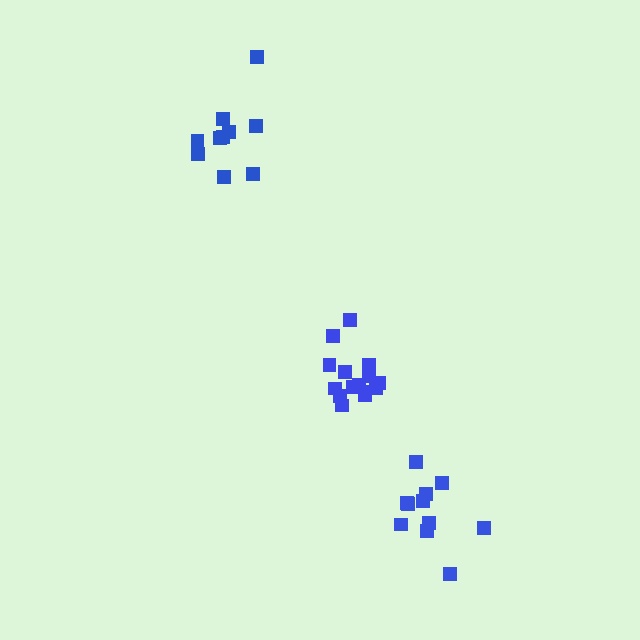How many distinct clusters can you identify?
There are 3 distinct clusters.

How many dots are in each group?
Group 1: 10 dots, Group 2: 15 dots, Group 3: 11 dots (36 total).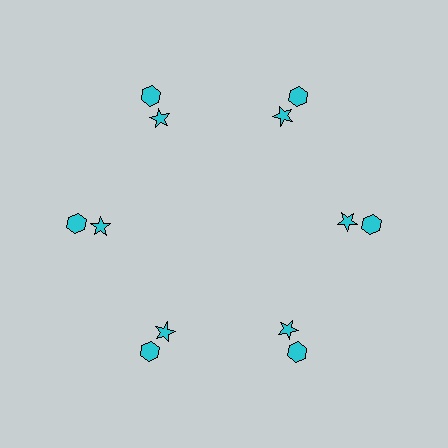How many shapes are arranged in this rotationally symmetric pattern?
There are 12 shapes, arranged in 6 groups of 2.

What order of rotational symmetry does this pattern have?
This pattern has 6-fold rotational symmetry.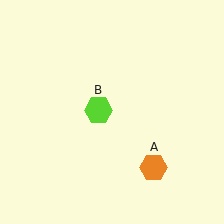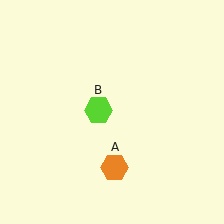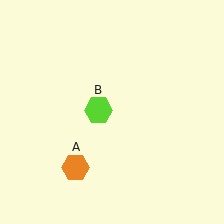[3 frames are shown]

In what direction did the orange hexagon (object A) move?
The orange hexagon (object A) moved left.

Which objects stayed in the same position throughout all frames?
Lime hexagon (object B) remained stationary.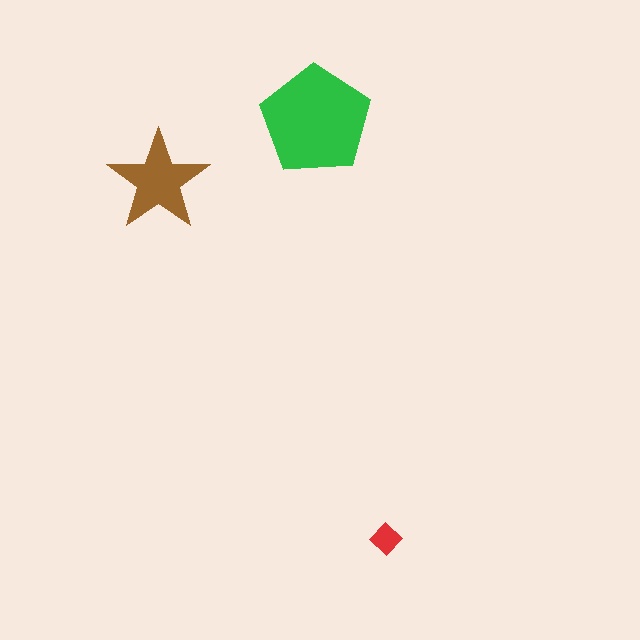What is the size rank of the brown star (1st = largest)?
2nd.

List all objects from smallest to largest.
The red diamond, the brown star, the green pentagon.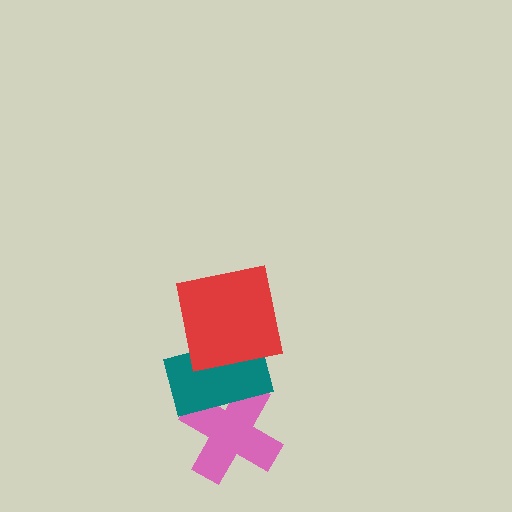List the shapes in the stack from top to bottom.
From top to bottom: the red square, the teal rectangle, the pink cross.